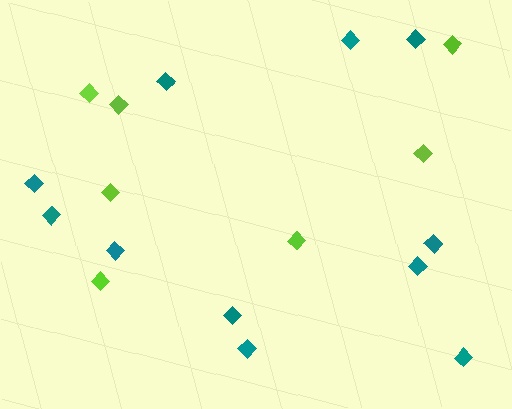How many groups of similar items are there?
There are 2 groups: one group of lime diamonds (7) and one group of teal diamonds (11).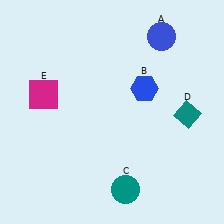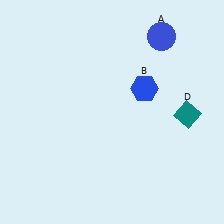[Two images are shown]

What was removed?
The teal circle (C), the magenta square (E) were removed in Image 2.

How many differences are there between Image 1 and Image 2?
There are 2 differences between the two images.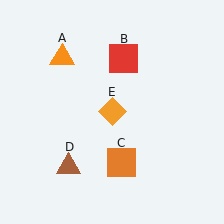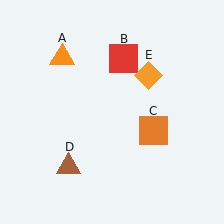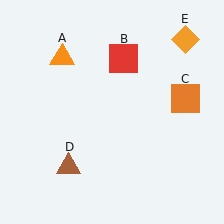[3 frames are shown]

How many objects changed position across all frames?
2 objects changed position: orange square (object C), orange diamond (object E).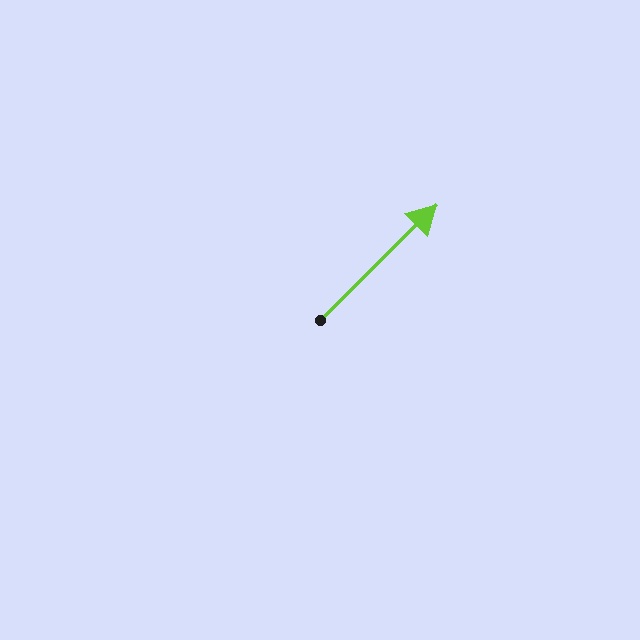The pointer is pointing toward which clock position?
Roughly 2 o'clock.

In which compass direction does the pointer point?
Northeast.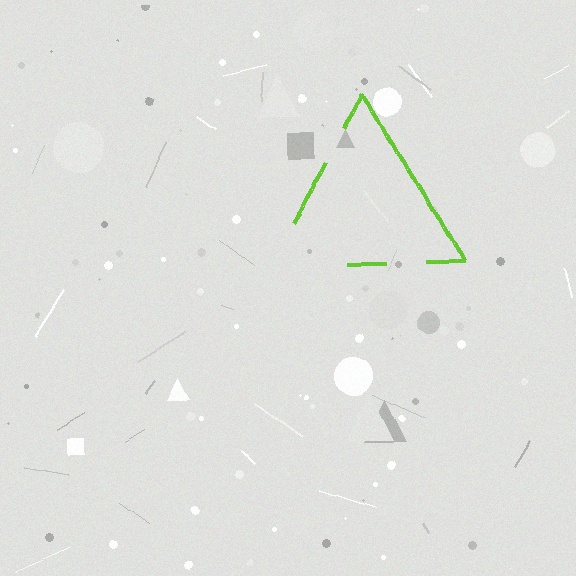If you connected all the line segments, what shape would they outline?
They would outline a triangle.